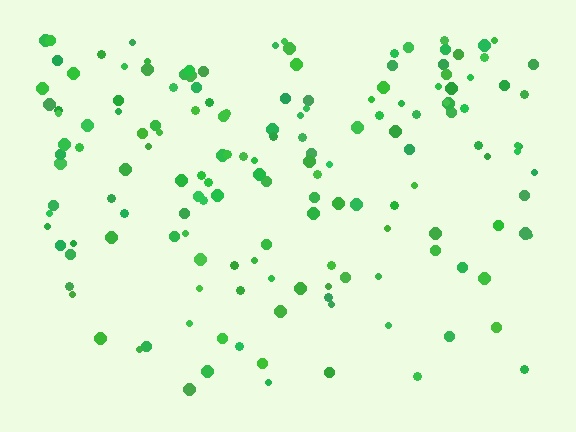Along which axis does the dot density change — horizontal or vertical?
Vertical.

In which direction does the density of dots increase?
From bottom to top, with the top side densest.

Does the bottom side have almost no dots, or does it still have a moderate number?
Still a moderate number, just noticeably fewer than the top.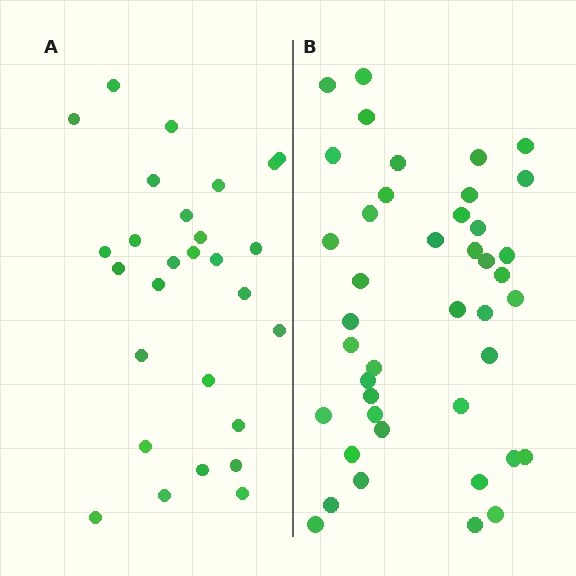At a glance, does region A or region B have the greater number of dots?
Region B (the right region) has more dots.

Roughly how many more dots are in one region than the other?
Region B has approximately 15 more dots than region A.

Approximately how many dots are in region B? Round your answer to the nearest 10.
About 40 dots. (The exact count is 42, which rounds to 40.)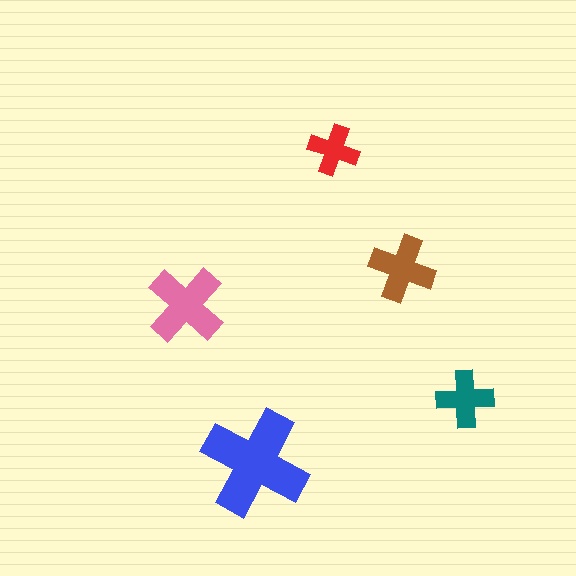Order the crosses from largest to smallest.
the blue one, the pink one, the brown one, the teal one, the red one.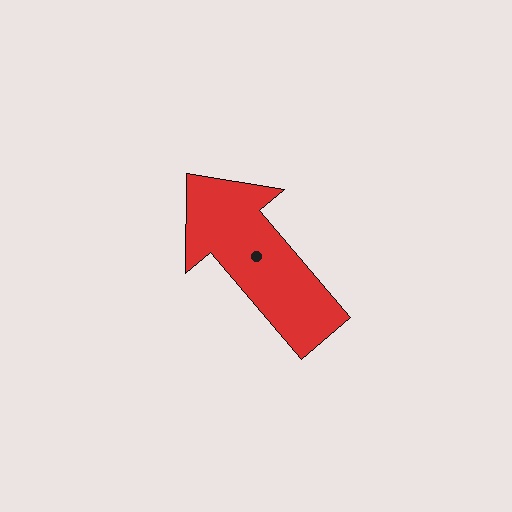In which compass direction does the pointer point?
Northwest.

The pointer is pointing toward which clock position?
Roughly 11 o'clock.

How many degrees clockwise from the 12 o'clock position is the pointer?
Approximately 320 degrees.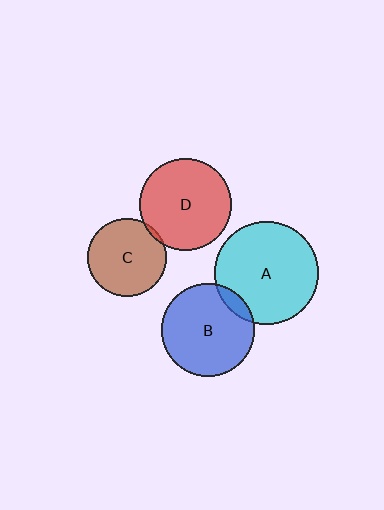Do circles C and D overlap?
Yes.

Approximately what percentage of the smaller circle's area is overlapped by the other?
Approximately 5%.